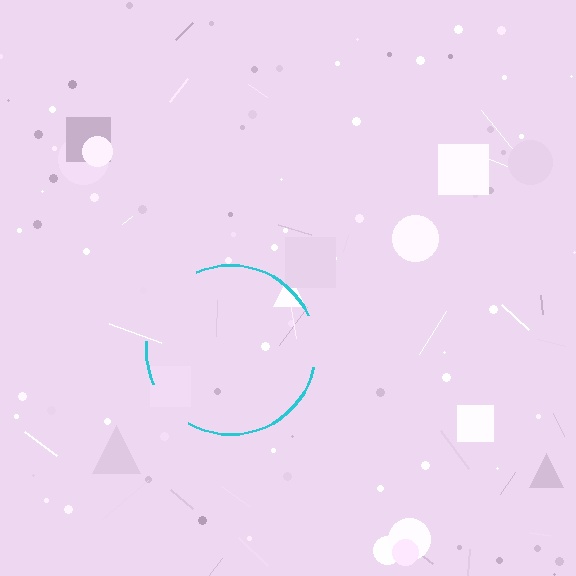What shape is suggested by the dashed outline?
The dashed outline suggests a circle.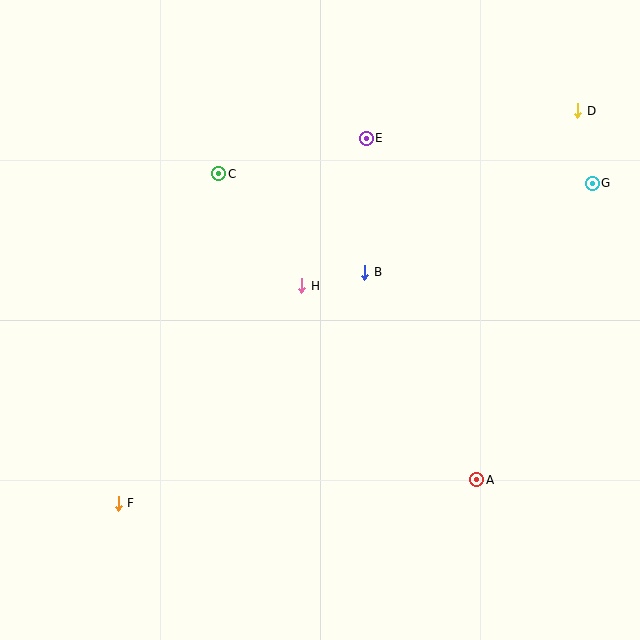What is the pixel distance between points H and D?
The distance between H and D is 327 pixels.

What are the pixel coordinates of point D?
Point D is at (578, 111).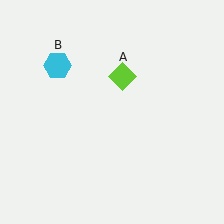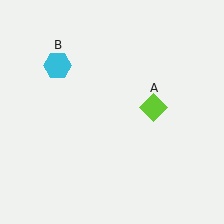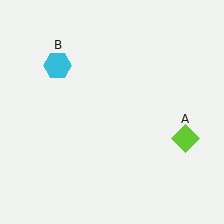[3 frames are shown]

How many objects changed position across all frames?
1 object changed position: lime diamond (object A).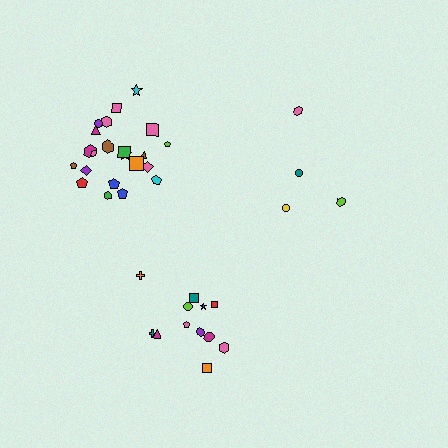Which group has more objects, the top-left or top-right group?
The top-left group.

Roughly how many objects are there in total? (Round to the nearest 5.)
Roughly 40 objects in total.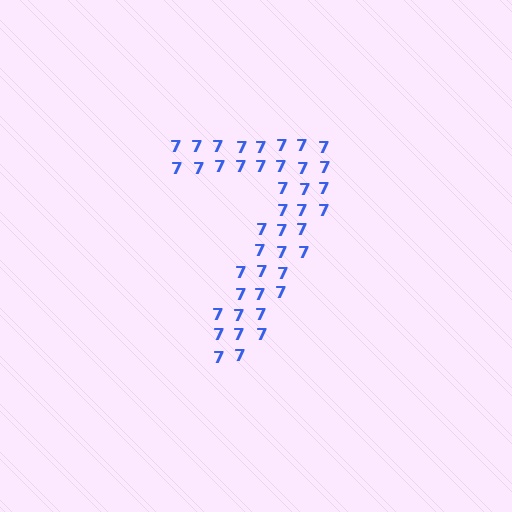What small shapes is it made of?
It is made of small digit 7's.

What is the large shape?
The large shape is the digit 7.